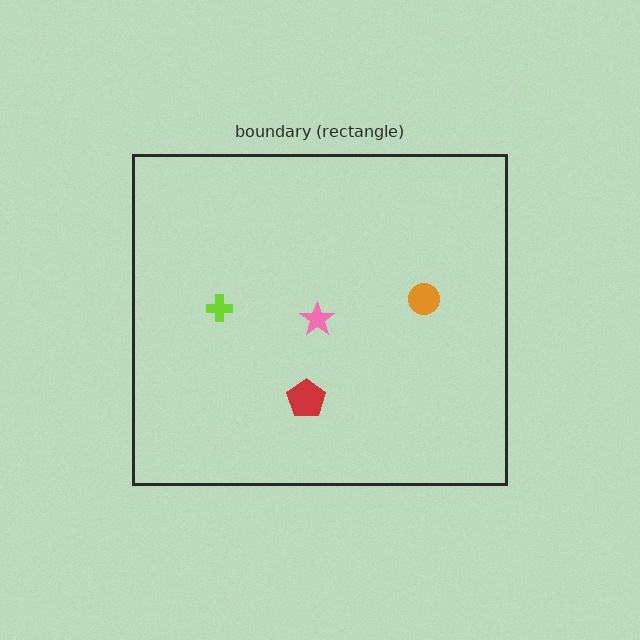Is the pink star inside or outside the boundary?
Inside.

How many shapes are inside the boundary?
4 inside, 0 outside.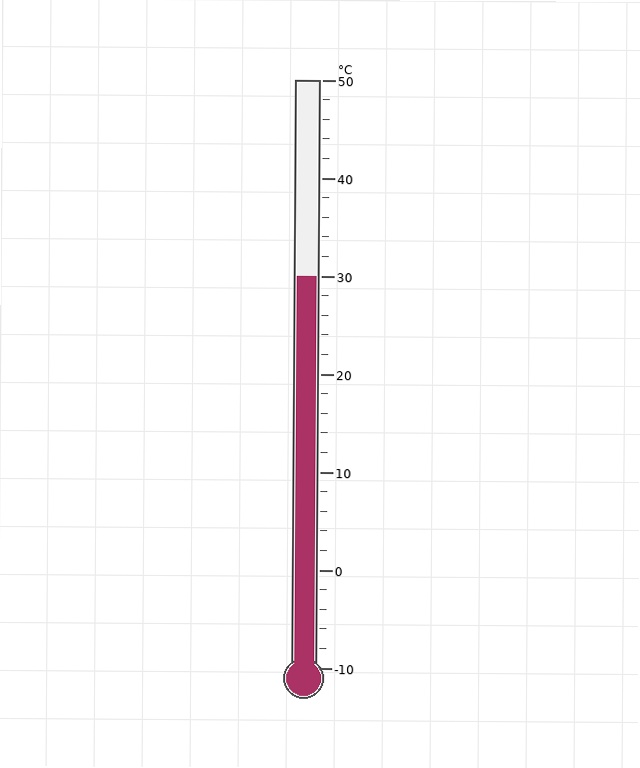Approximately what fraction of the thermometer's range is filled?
The thermometer is filled to approximately 65% of its range.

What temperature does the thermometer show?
The thermometer shows approximately 30°C.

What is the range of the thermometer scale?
The thermometer scale ranges from -10°C to 50°C.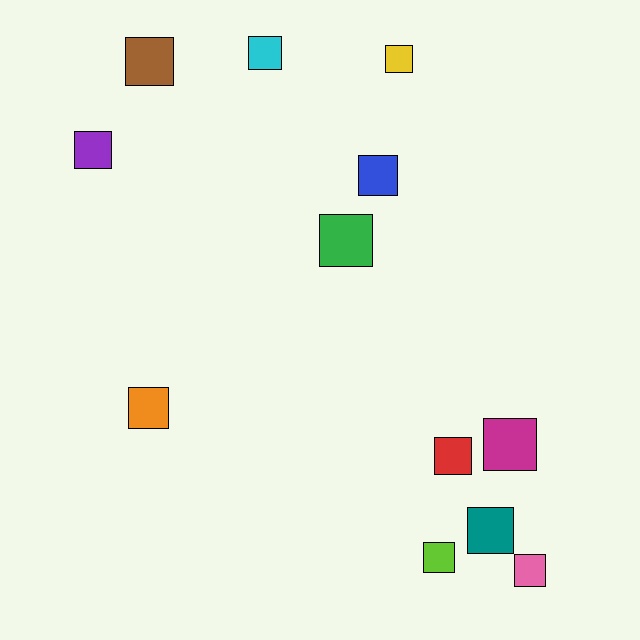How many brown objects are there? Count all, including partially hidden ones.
There is 1 brown object.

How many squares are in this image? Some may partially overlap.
There are 12 squares.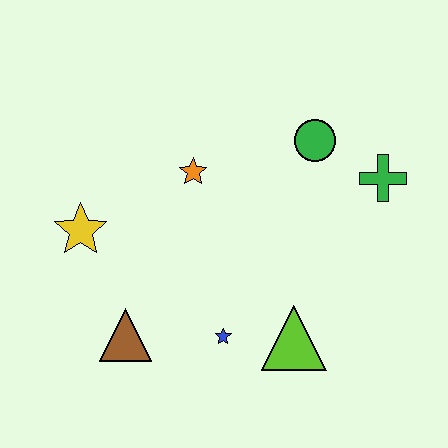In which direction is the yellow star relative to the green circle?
The yellow star is to the left of the green circle.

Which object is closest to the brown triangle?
The blue star is closest to the brown triangle.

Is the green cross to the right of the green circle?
Yes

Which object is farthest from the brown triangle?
The green cross is farthest from the brown triangle.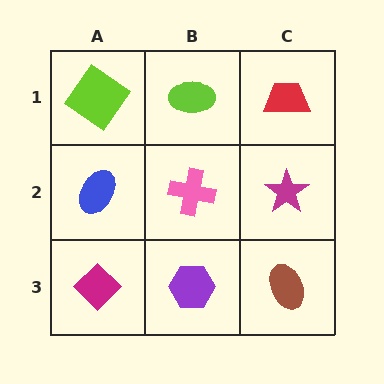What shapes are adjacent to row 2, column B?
A lime ellipse (row 1, column B), a purple hexagon (row 3, column B), a blue ellipse (row 2, column A), a magenta star (row 2, column C).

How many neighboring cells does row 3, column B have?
3.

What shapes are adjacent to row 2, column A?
A lime diamond (row 1, column A), a magenta diamond (row 3, column A), a pink cross (row 2, column B).